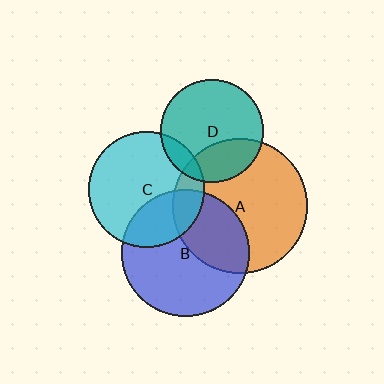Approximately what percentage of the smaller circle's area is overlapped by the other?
Approximately 30%.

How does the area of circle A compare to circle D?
Approximately 1.7 times.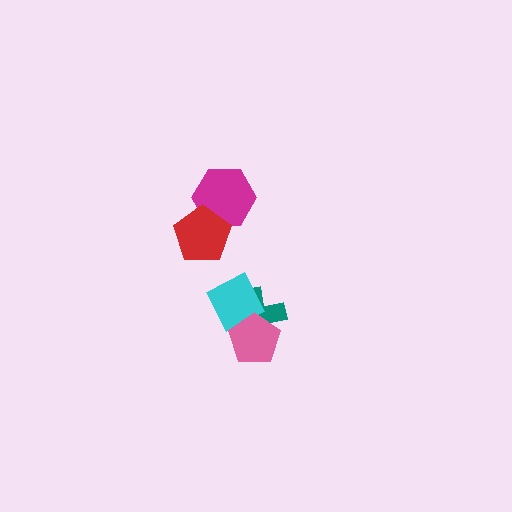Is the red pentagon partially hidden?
No, no other shape covers it.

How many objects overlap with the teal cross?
2 objects overlap with the teal cross.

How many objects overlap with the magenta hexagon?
1 object overlaps with the magenta hexagon.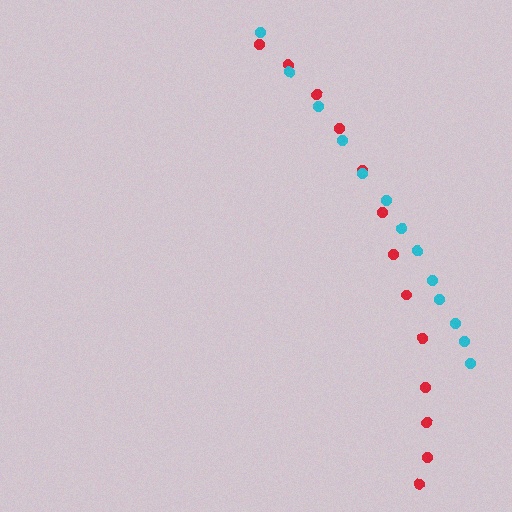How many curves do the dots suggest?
There are 2 distinct paths.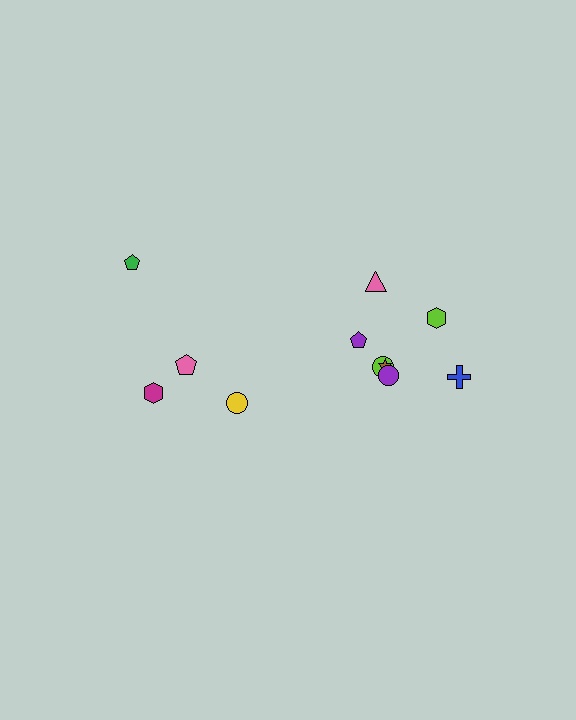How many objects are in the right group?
There are 7 objects.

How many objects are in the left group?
There are 4 objects.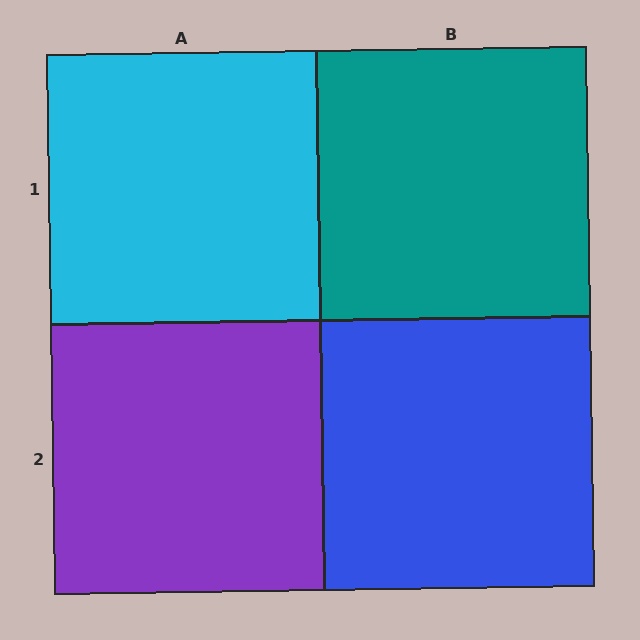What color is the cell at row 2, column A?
Purple.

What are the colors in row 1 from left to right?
Cyan, teal.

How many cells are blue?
1 cell is blue.